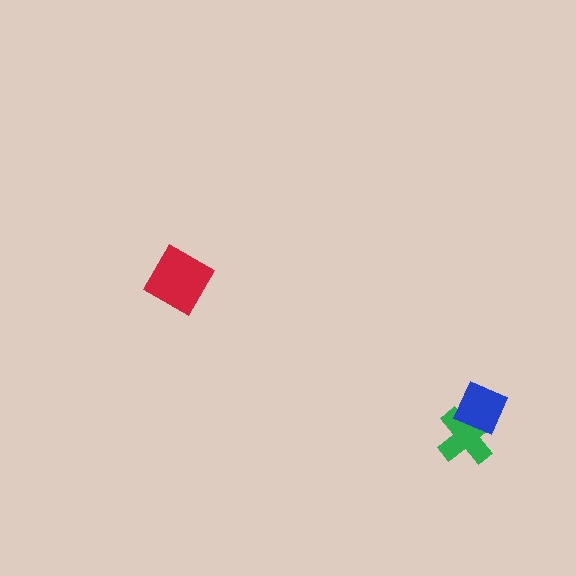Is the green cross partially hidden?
Yes, it is partially covered by another shape.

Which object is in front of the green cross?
The blue diamond is in front of the green cross.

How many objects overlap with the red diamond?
0 objects overlap with the red diamond.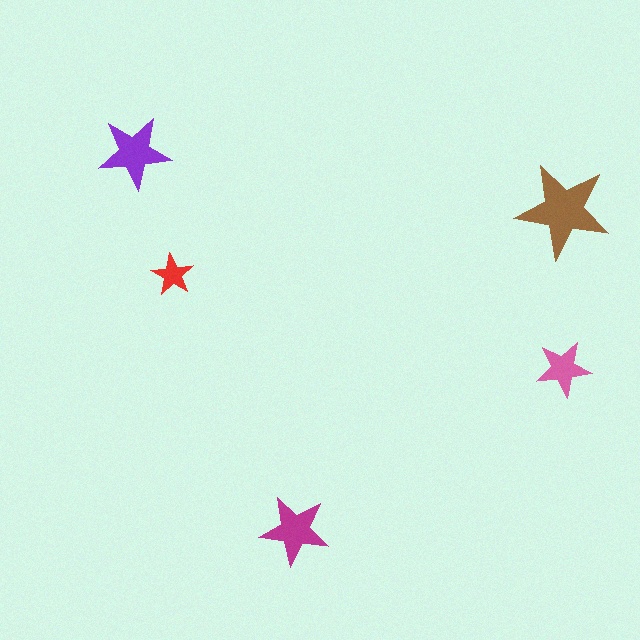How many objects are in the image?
There are 5 objects in the image.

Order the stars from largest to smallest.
the brown one, the purple one, the magenta one, the pink one, the red one.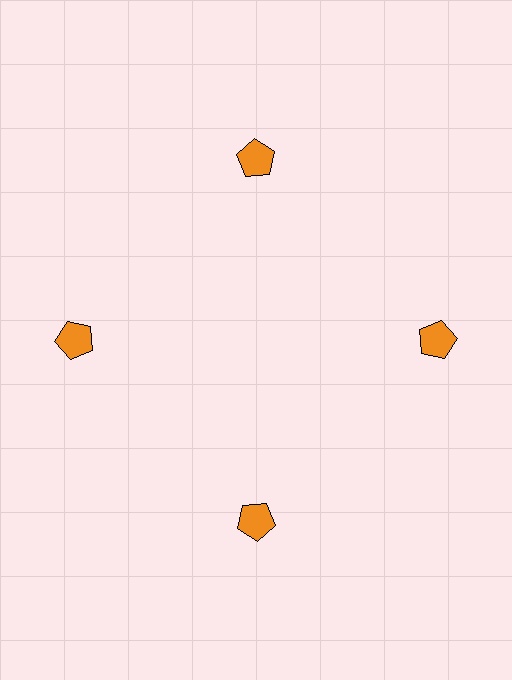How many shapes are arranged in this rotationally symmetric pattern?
There are 4 shapes, arranged in 4 groups of 1.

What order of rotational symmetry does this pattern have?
This pattern has 4-fold rotational symmetry.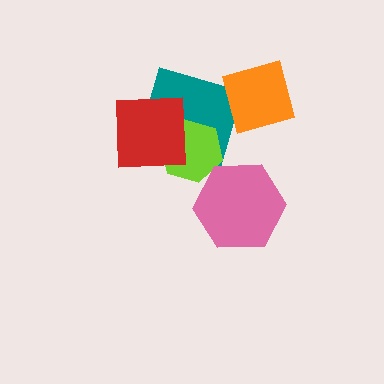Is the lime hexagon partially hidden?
Yes, it is partially covered by another shape.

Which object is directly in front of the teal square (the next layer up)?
The lime hexagon is directly in front of the teal square.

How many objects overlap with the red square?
2 objects overlap with the red square.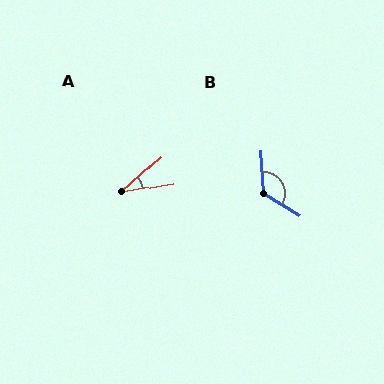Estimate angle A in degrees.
Approximately 32 degrees.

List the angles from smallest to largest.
A (32°), B (126°).